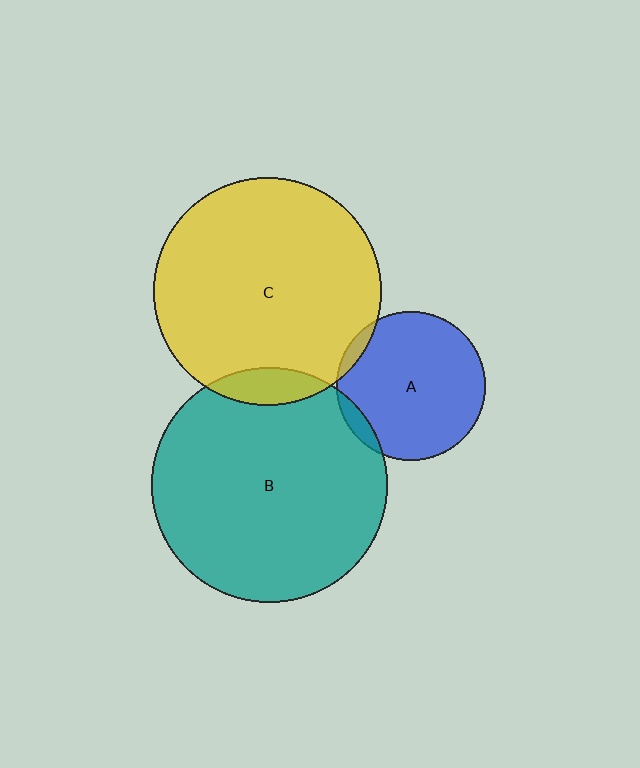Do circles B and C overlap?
Yes.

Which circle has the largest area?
Circle B (teal).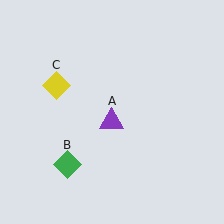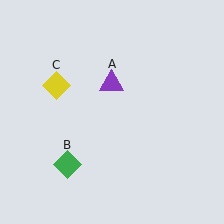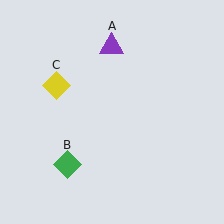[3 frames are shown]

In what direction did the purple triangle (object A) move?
The purple triangle (object A) moved up.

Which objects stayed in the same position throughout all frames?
Green diamond (object B) and yellow diamond (object C) remained stationary.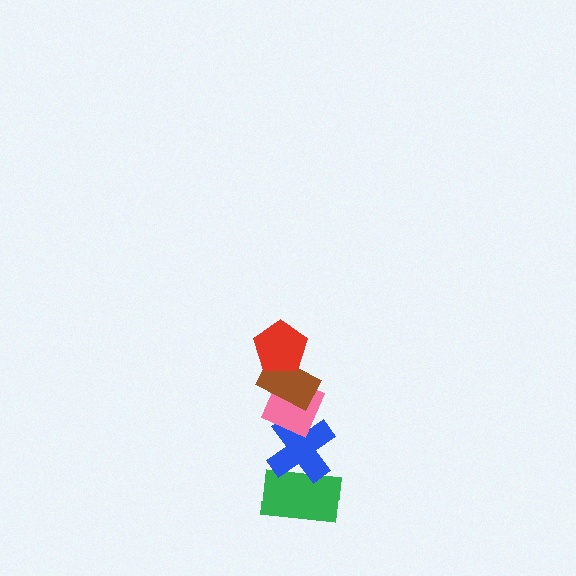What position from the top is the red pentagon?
The red pentagon is 1st from the top.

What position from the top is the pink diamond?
The pink diamond is 3rd from the top.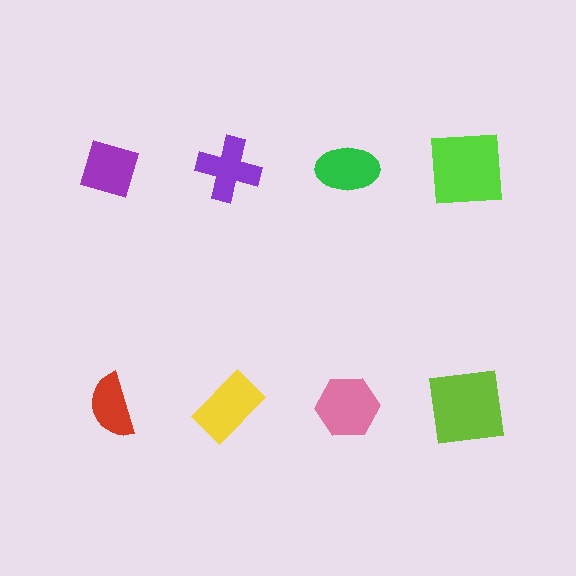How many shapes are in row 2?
4 shapes.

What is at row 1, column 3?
A green ellipse.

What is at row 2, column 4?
A lime square.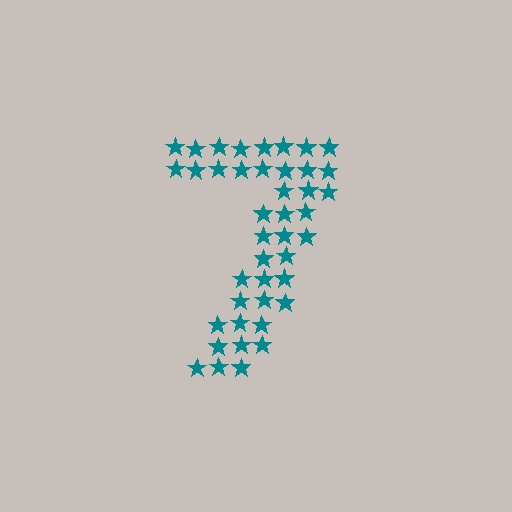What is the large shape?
The large shape is the digit 7.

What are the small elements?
The small elements are stars.